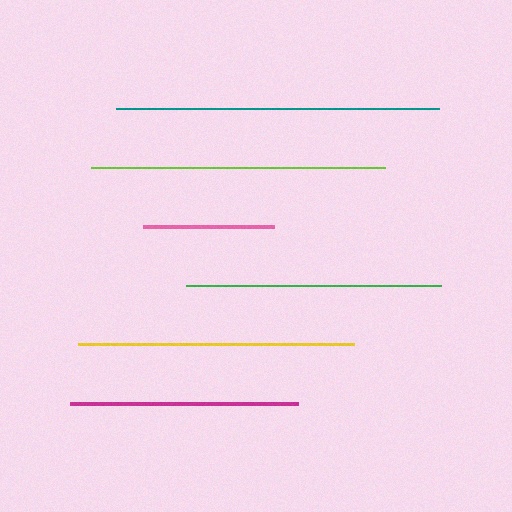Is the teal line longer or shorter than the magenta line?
The teal line is longer than the magenta line.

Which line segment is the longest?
The teal line is the longest at approximately 323 pixels.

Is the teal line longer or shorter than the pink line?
The teal line is longer than the pink line.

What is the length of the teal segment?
The teal segment is approximately 323 pixels long.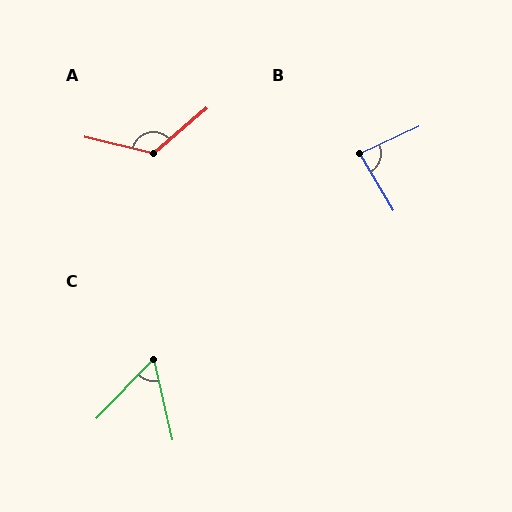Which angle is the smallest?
C, at approximately 57 degrees.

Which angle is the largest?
A, at approximately 126 degrees.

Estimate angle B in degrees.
Approximately 85 degrees.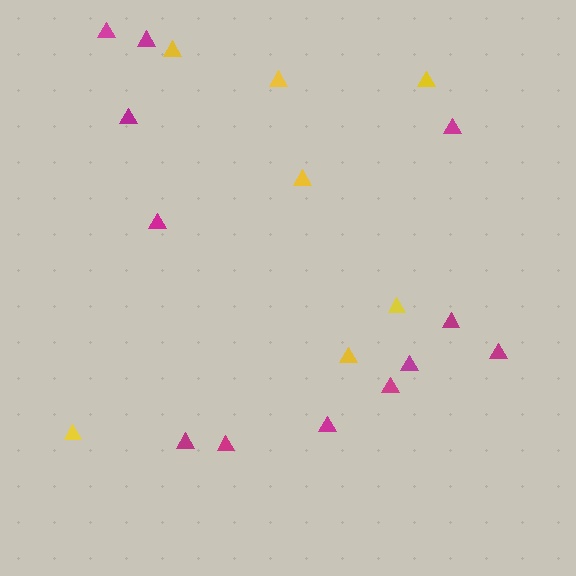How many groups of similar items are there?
There are 2 groups: one group of yellow triangles (7) and one group of magenta triangles (12).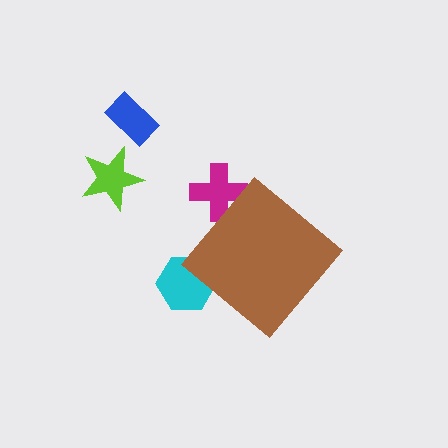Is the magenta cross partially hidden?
Yes, the magenta cross is partially hidden behind the brown diamond.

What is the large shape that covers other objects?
A brown diamond.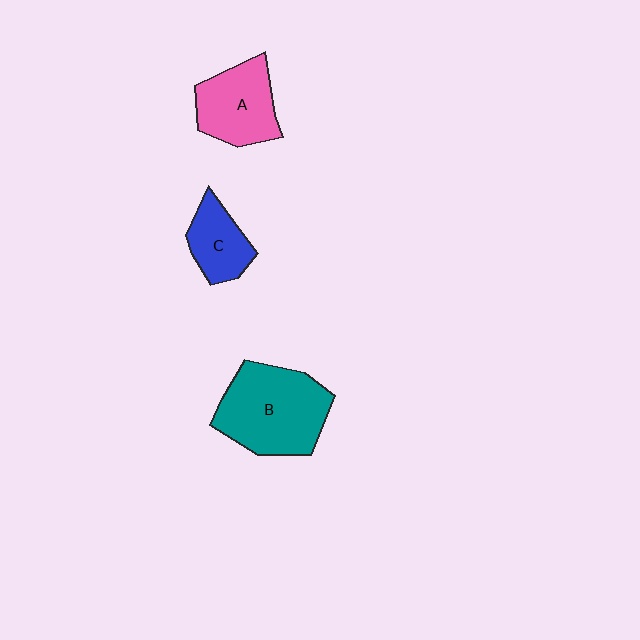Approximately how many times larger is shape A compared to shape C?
Approximately 1.4 times.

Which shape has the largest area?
Shape B (teal).